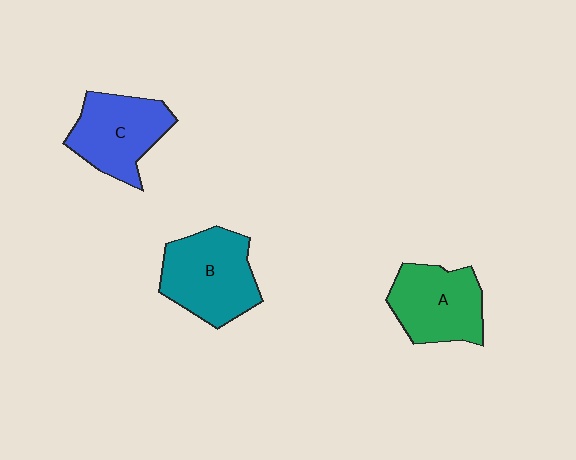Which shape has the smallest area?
Shape C (blue).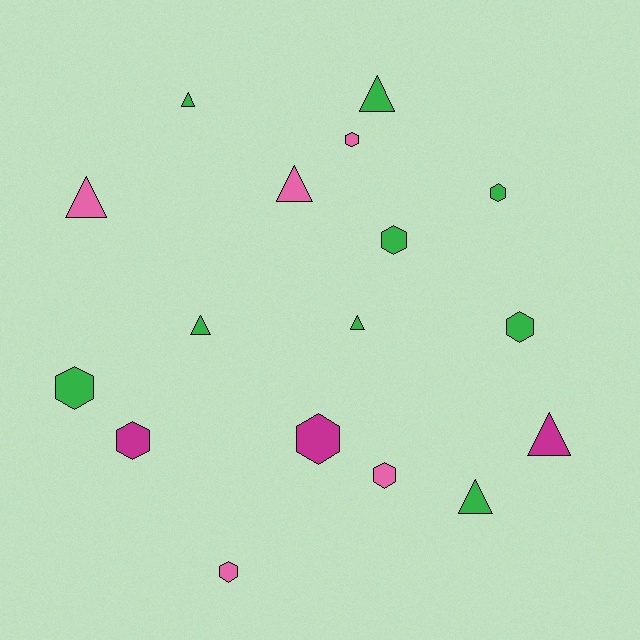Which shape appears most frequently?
Hexagon, with 9 objects.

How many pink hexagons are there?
There are 3 pink hexagons.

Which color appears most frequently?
Green, with 9 objects.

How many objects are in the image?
There are 17 objects.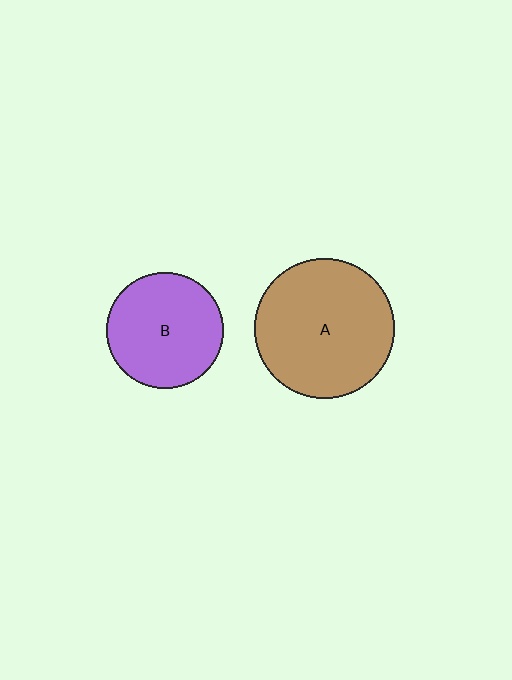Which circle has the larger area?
Circle A (brown).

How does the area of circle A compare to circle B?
Approximately 1.5 times.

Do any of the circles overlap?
No, none of the circles overlap.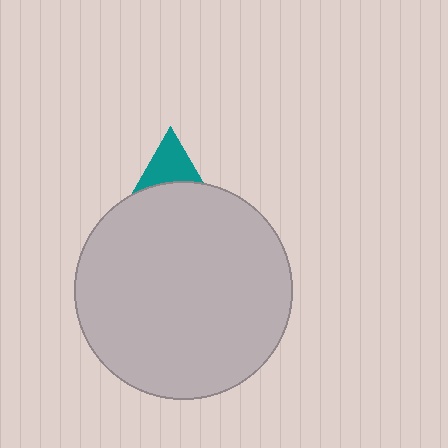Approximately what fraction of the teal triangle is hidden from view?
Roughly 60% of the teal triangle is hidden behind the light gray circle.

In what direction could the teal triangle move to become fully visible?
The teal triangle could move up. That would shift it out from behind the light gray circle entirely.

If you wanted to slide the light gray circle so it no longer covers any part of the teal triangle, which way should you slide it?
Slide it down — that is the most direct way to separate the two shapes.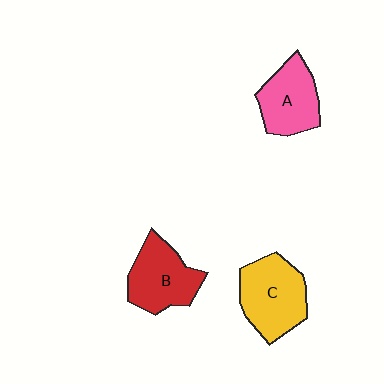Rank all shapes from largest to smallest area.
From largest to smallest: C (yellow), B (red), A (pink).